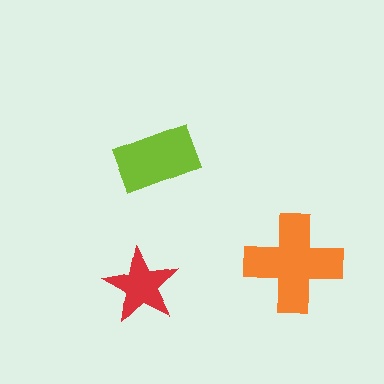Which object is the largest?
The orange cross.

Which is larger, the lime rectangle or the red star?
The lime rectangle.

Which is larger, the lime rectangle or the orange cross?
The orange cross.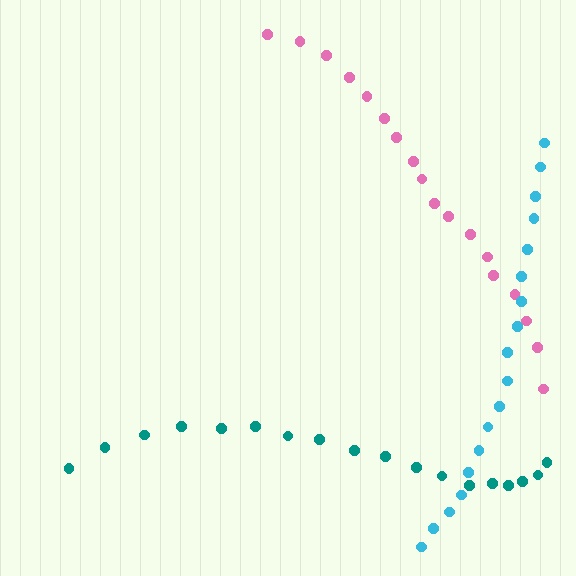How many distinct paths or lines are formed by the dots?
There are 3 distinct paths.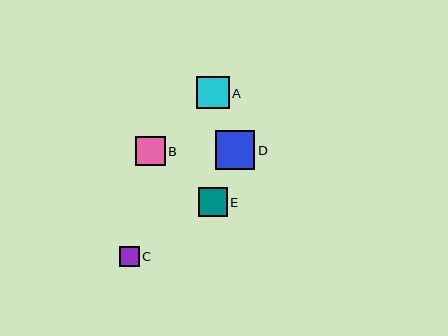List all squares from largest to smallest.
From largest to smallest: D, A, B, E, C.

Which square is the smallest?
Square C is the smallest with a size of approximately 20 pixels.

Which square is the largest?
Square D is the largest with a size of approximately 40 pixels.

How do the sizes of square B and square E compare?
Square B and square E are approximately the same size.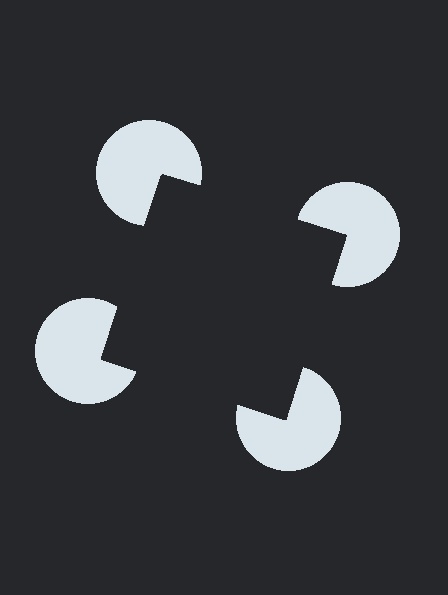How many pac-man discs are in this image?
There are 4 — one at each vertex of the illusory square.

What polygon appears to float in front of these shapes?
An illusory square — its edges are inferred from the aligned wedge cuts in the pac-man discs, not physically drawn.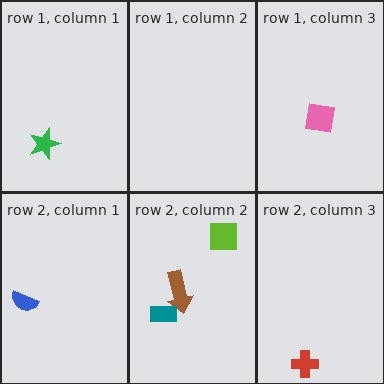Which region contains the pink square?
The row 1, column 3 region.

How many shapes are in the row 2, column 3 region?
1.